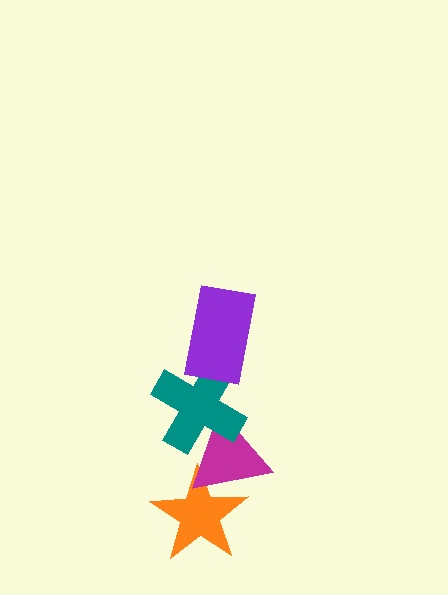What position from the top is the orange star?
The orange star is 4th from the top.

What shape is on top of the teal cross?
The purple rectangle is on top of the teal cross.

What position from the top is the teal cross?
The teal cross is 2nd from the top.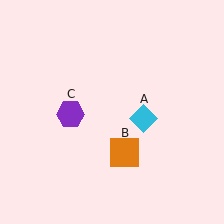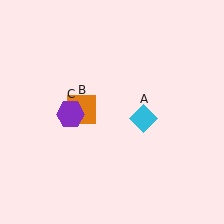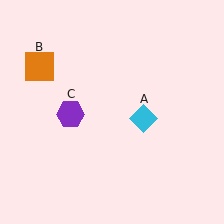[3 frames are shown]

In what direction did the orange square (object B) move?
The orange square (object B) moved up and to the left.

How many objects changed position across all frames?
1 object changed position: orange square (object B).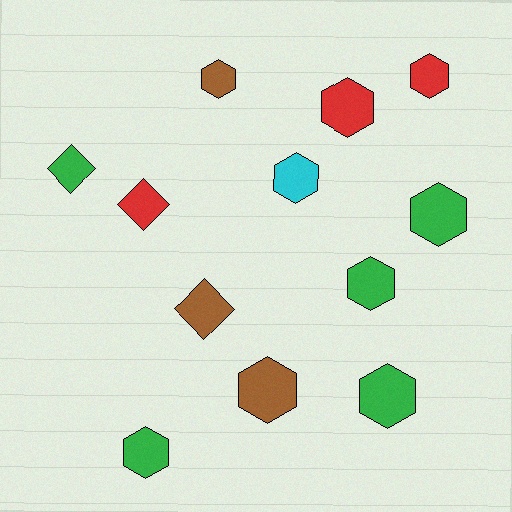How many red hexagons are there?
There are 2 red hexagons.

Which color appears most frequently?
Green, with 5 objects.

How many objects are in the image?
There are 12 objects.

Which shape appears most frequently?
Hexagon, with 9 objects.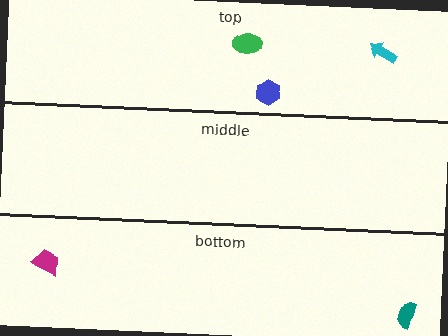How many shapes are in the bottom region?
2.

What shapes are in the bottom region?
The teal semicircle, the magenta trapezoid.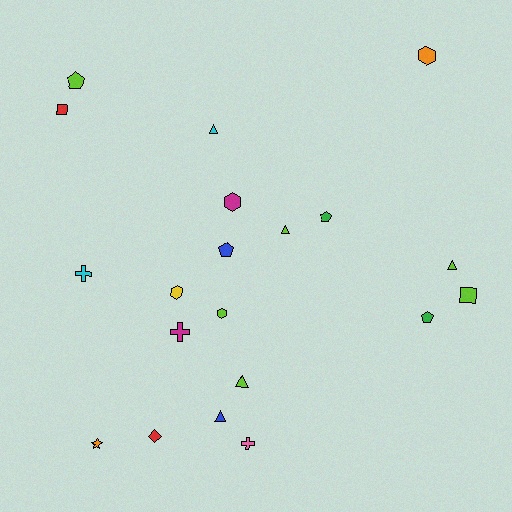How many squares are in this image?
There are 2 squares.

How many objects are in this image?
There are 20 objects.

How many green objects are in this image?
There are 2 green objects.